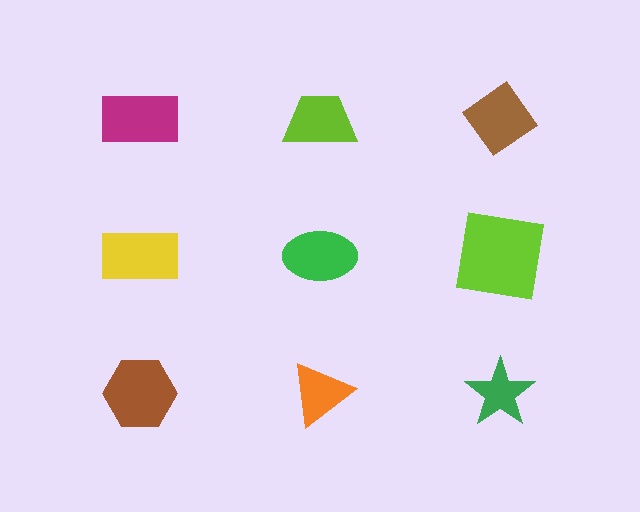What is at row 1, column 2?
A lime trapezoid.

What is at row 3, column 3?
A green star.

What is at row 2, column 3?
A lime square.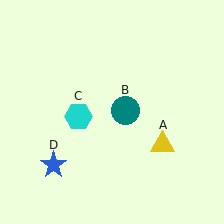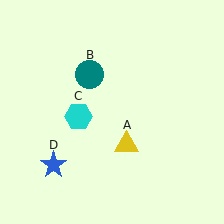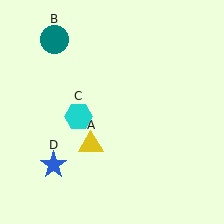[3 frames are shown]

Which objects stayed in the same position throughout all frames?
Cyan hexagon (object C) and blue star (object D) remained stationary.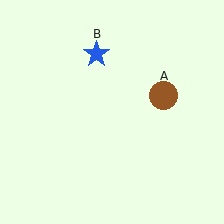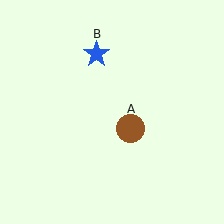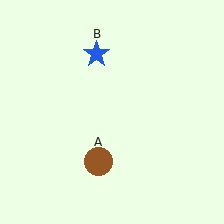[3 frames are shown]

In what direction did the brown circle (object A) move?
The brown circle (object A) moved down and to the left.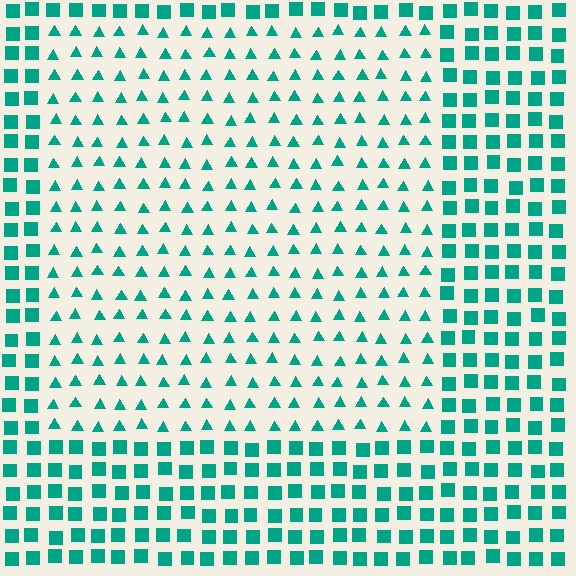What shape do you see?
I see a rectangle.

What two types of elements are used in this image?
The image uses triangles inside the rectangle region and squares outside it.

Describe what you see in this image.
The image is filled with small teal elements arranged in a uniform grid. A rectangle-shaped region contains triangles, while the surrounding area contains squares. The boundary is defined purely by the change in element shape.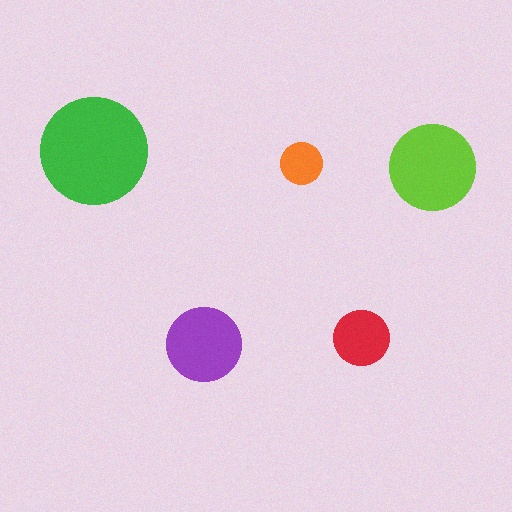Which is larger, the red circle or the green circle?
The green one.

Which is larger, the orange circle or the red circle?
The red one.